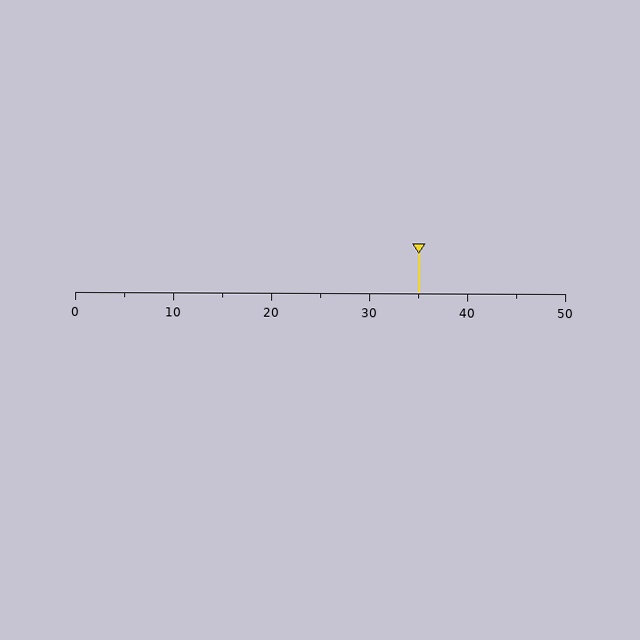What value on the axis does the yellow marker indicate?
The marker indicates approximately 35.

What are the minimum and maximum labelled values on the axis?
The axis runs from 0 to 50.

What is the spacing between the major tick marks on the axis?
The major ticks are spaced 10 apart.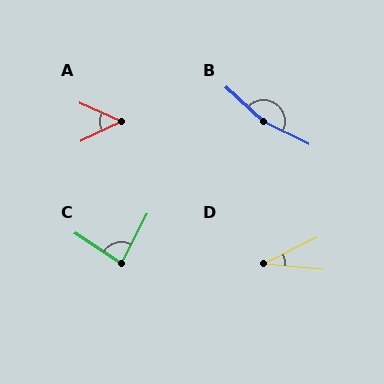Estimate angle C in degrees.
Approximately 84 degrees.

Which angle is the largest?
B, at approximately 164 degrees.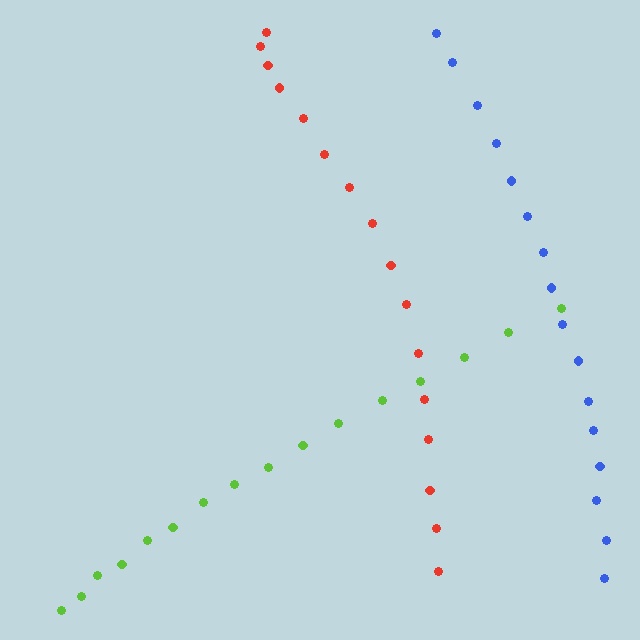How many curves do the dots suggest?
There are 3 distinct paths.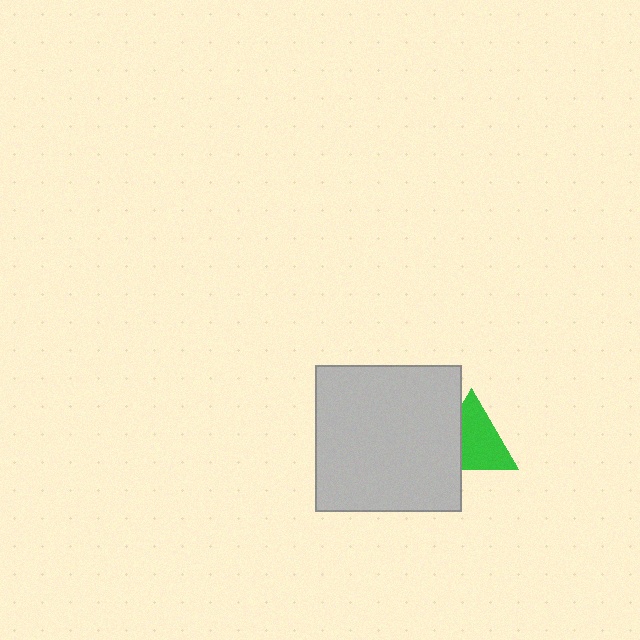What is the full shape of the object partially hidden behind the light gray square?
The partially hidden object is a green triangle.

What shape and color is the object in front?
The object in front is a light gray square.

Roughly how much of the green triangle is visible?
Most of it is visible (roughly 69%).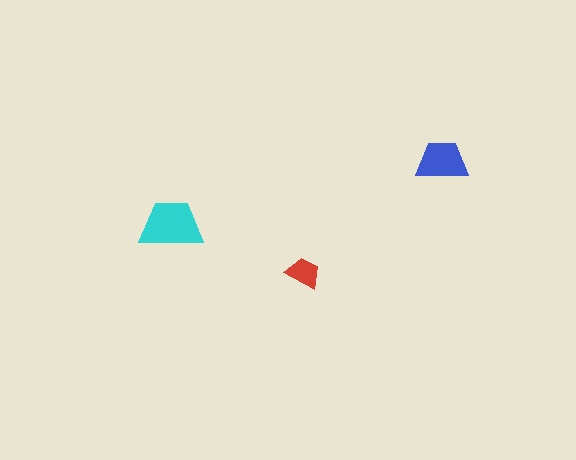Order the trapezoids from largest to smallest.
the cyan one, the blue one, the red one.